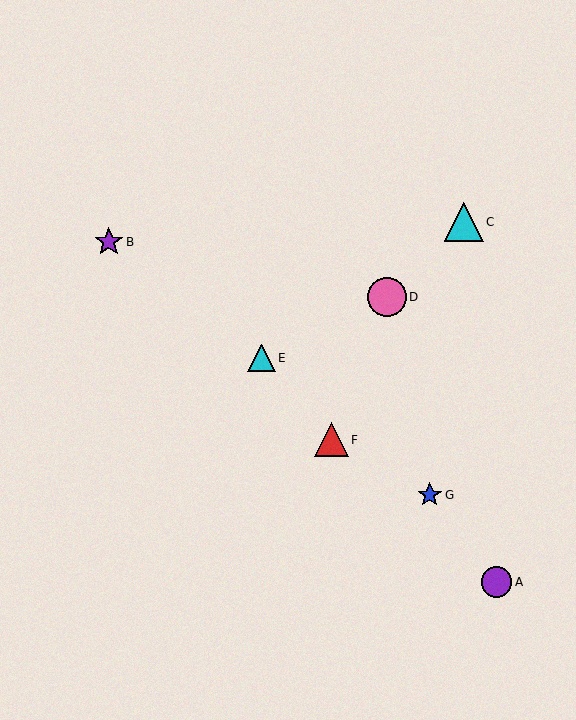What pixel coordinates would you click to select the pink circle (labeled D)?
Click at (387, 297) to select the pink circle D.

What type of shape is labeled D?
Shape D is a pink circle.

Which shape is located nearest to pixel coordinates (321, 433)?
The red triangle (labeled F) at (331, 440) is nearest to that location.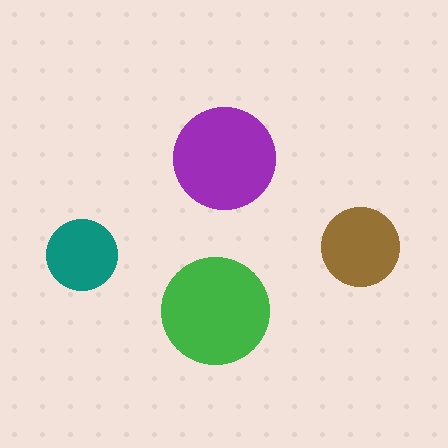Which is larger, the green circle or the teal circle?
The green one.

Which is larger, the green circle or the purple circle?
The green one.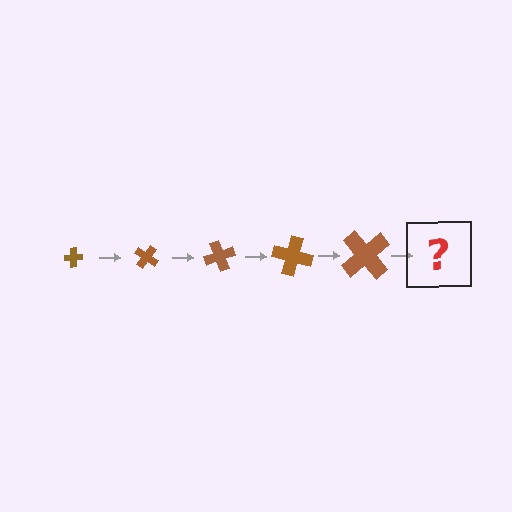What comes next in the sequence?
The next element should be a cross, larger than the previous one and rotated 175 degrees from the start.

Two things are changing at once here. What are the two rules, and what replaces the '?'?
The two rules are that the cross grows larger each step and it rotates 35 degrees each step. The '?' should be a cross, larger than the previous one and rotated 175 degrees from the start.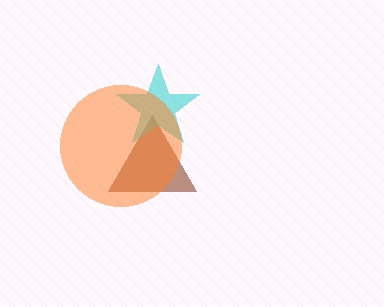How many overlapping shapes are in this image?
There are 3 overlapping shapes in the image.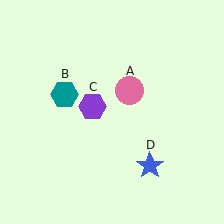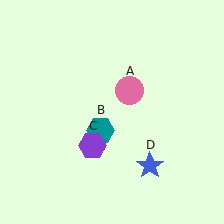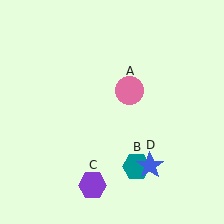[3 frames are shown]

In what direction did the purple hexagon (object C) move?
The purple hexagon (object C) moved down.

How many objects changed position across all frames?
2 objects changed position: teal hexagon (object B), purple hexagon (object C).